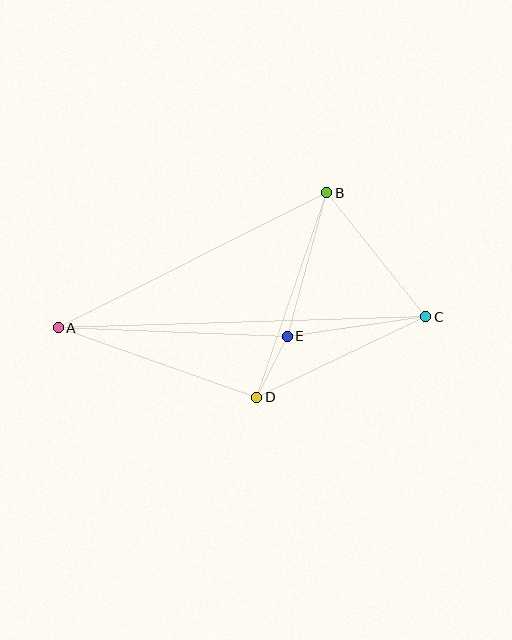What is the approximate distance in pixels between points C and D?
The distance between C and D is approximately 187 pixels.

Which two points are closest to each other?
Points D and E are closest to each other.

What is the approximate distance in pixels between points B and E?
The distance between B and E is approximately 149 pixels.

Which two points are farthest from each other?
Points A and C are farthest from each other.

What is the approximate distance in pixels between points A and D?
The distance between A and D is approximately 210 pixels.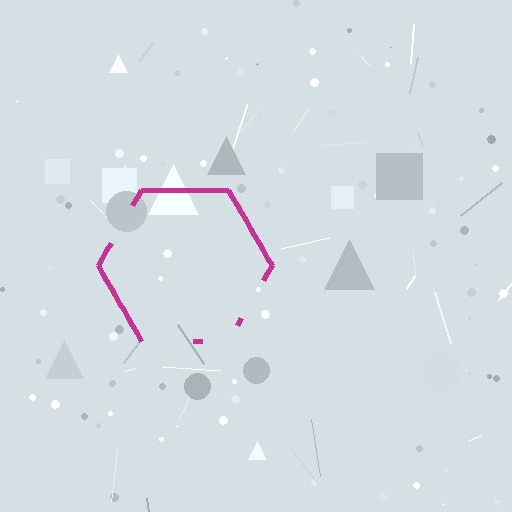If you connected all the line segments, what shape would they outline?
They would outline a hexagon.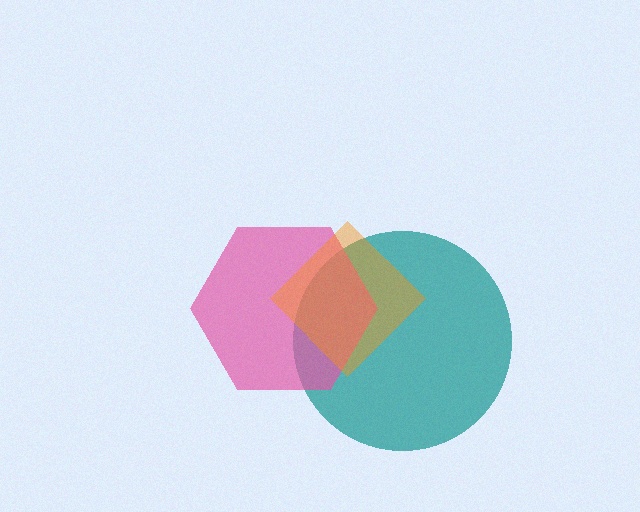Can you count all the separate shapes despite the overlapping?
Yes, there are 3 separate shapes.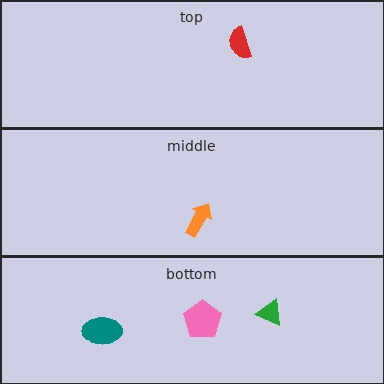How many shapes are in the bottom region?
3.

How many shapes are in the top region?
1.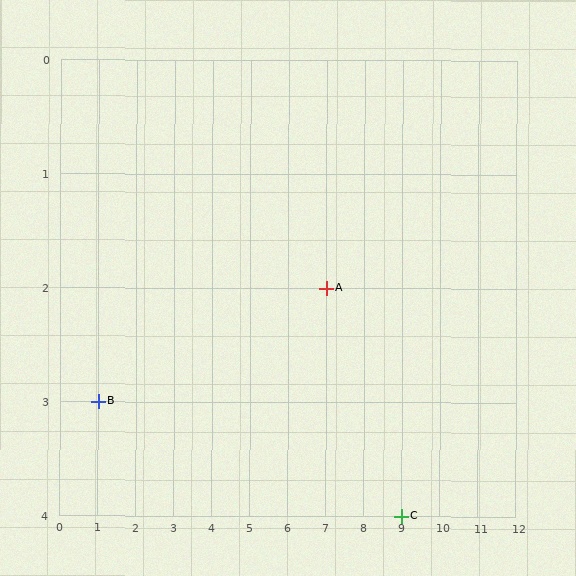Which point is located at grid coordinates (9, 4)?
Point C is at (9, 4).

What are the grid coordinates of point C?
Point C is at grid coordinates (9, 4).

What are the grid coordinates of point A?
Point A is at grid coordinates (7, 2).